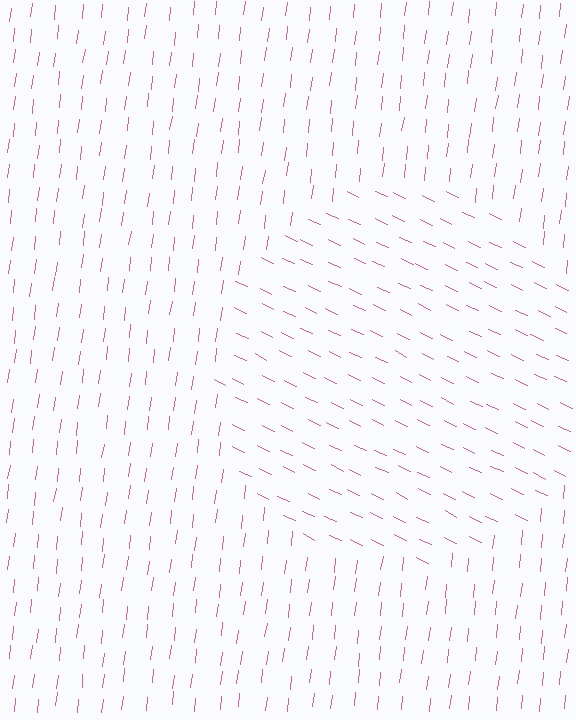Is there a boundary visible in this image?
Yes, there is a texture boundary formed by a change in line orientation.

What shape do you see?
I see a circle.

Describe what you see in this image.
The image is filled with small pink line segments. A circle region in the image has lines oriented differently from the surrounding lines, creating a visible texture boundary.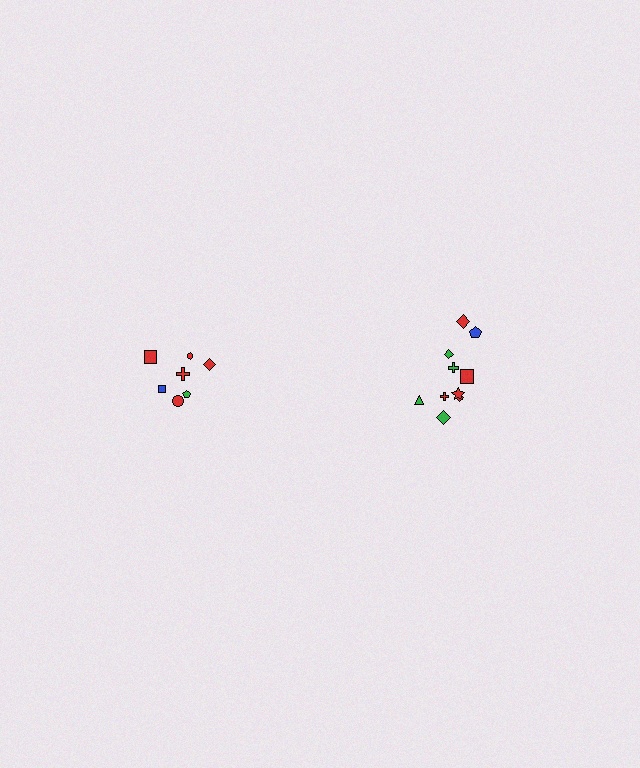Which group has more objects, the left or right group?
The right group.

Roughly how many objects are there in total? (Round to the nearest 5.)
Roughly 15 objects in total.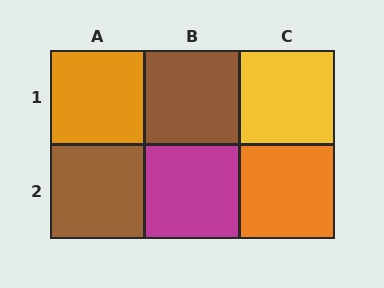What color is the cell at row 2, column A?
Brown.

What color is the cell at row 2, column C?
Orange.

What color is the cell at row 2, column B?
Magenta.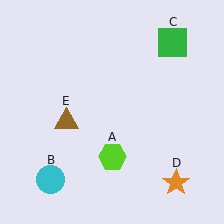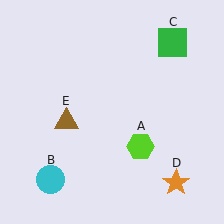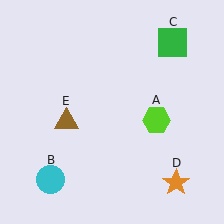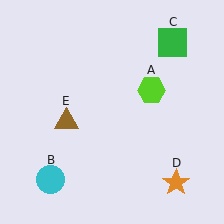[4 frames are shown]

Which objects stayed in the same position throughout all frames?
Cyan circle (object B) and green square (object C) and orange star (object D) and brown triangle (object E) remained stationary.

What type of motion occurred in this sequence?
The lime hexagon (object A) rotated counterclockwise around the center of the scene.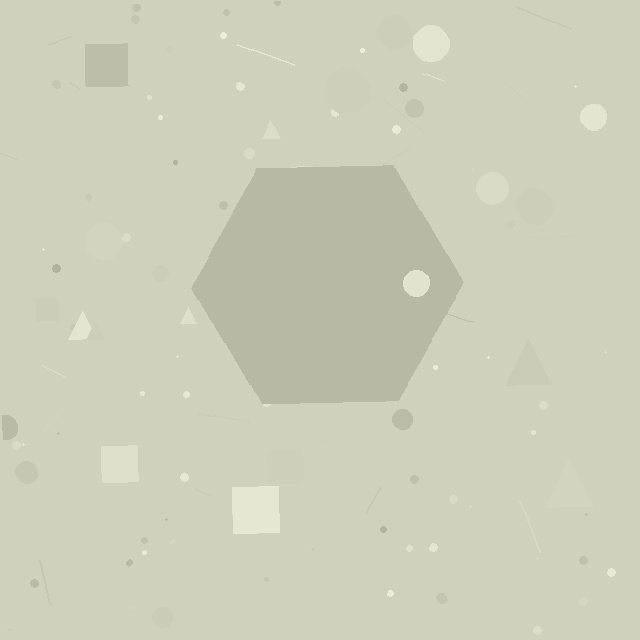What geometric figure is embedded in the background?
A hexagon is embedded in the background.